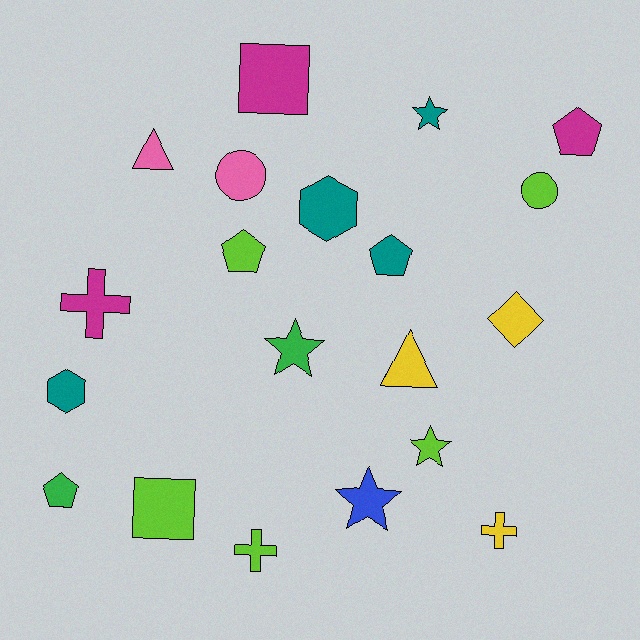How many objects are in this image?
There are 20 objects.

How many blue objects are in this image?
There is 1 blue object.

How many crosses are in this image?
There are 3 crosses.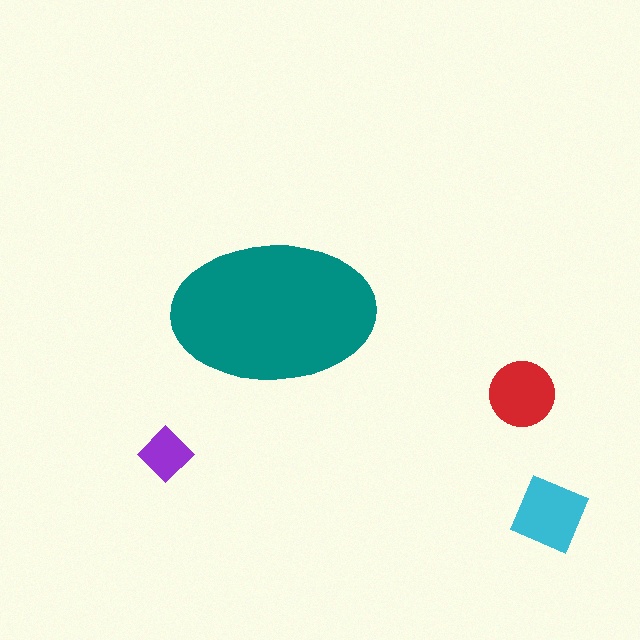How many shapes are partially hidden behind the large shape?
0 shapes are partially hidden.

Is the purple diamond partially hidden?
No, the purple diamond is fully visible.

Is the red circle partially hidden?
No, the red circle is fully visible.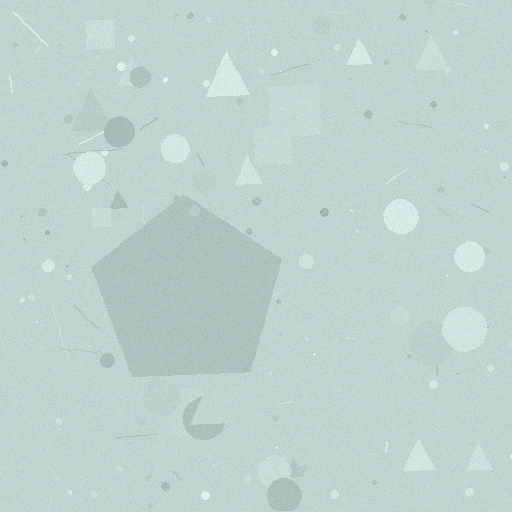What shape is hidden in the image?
A pentagon is hidden in the image.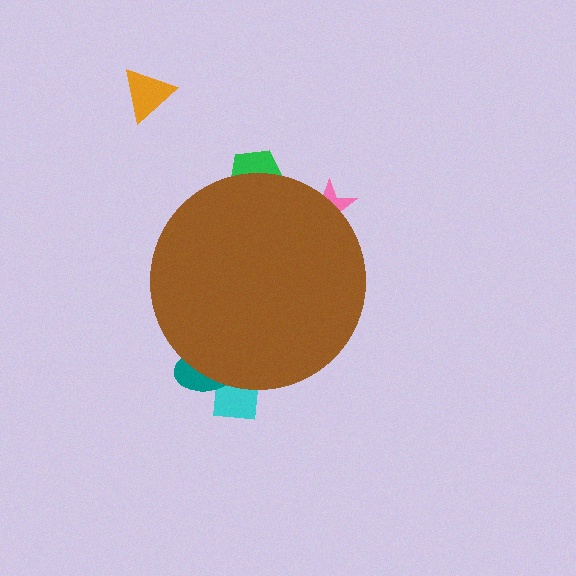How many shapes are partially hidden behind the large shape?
4 shapes are partially hidden.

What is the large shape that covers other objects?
A brown circle.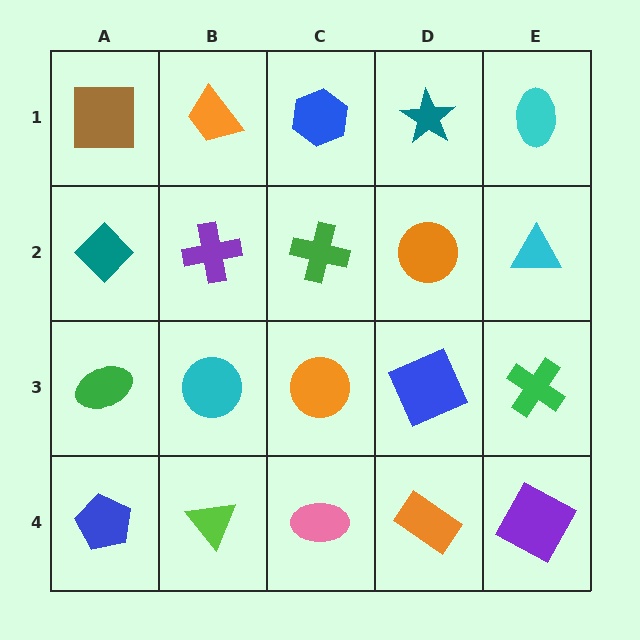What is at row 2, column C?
A green cross.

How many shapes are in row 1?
5 shapes.